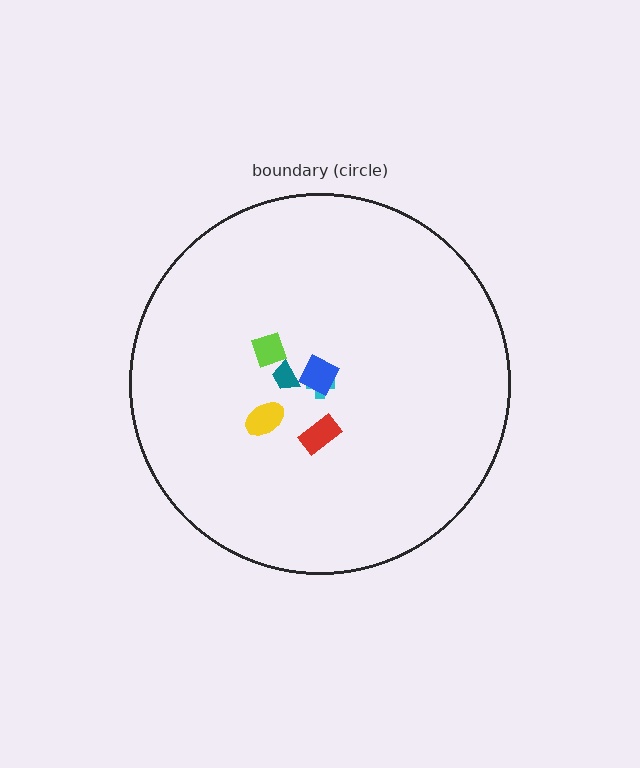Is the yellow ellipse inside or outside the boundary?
Inside.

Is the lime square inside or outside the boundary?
Inside.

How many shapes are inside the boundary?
6 inside, 0 outside.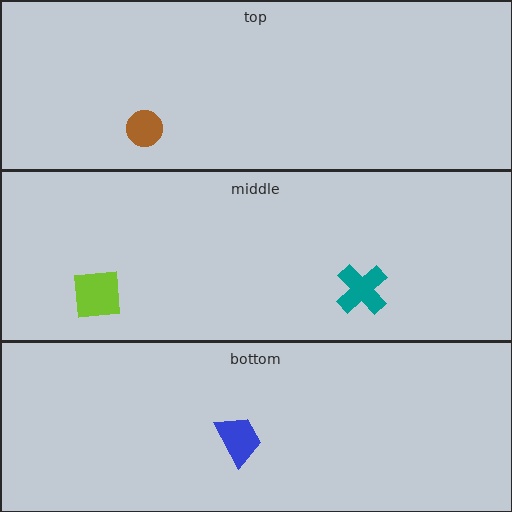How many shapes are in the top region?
1.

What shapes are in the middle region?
The lime square, the teal cross.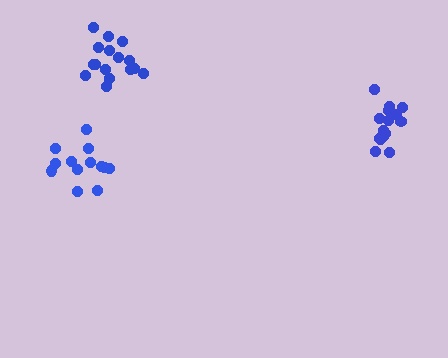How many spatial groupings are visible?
There are 3 spatial groupings.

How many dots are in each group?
Group 1: 13 dots, Group 2: 17 dots, Group 3: 15 dots (45 total).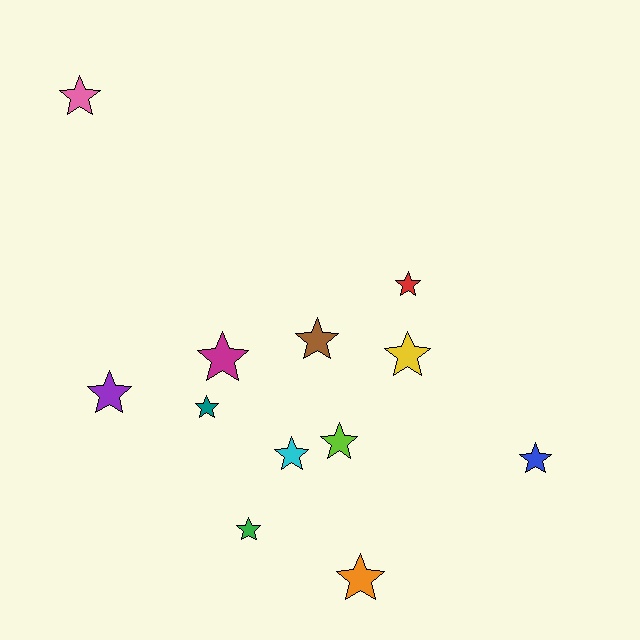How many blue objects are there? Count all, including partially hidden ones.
There is 1 blue object.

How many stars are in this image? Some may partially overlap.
There are 12 stars.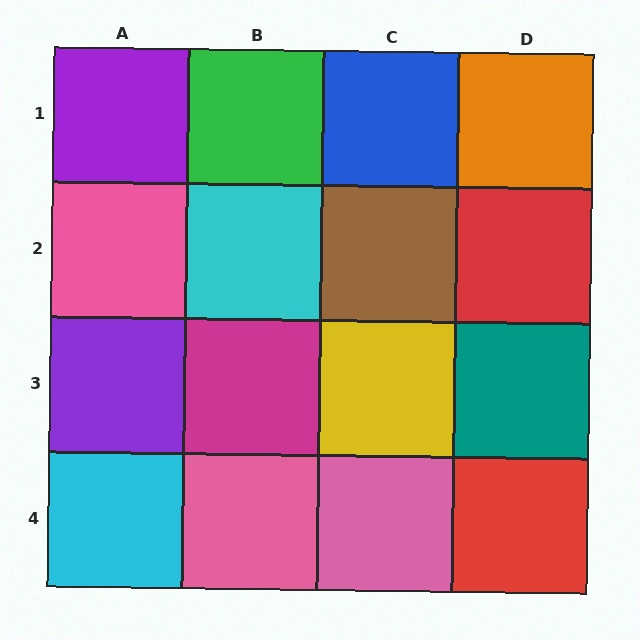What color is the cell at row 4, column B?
Pink.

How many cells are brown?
1 cell is brown.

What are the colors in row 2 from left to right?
Pink, cyan, brown, red.